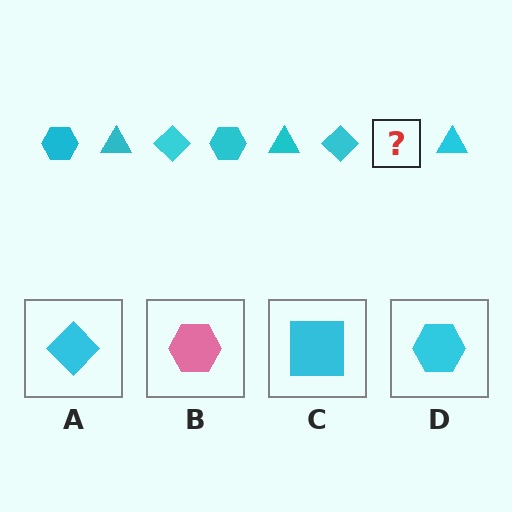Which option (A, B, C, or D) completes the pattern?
D.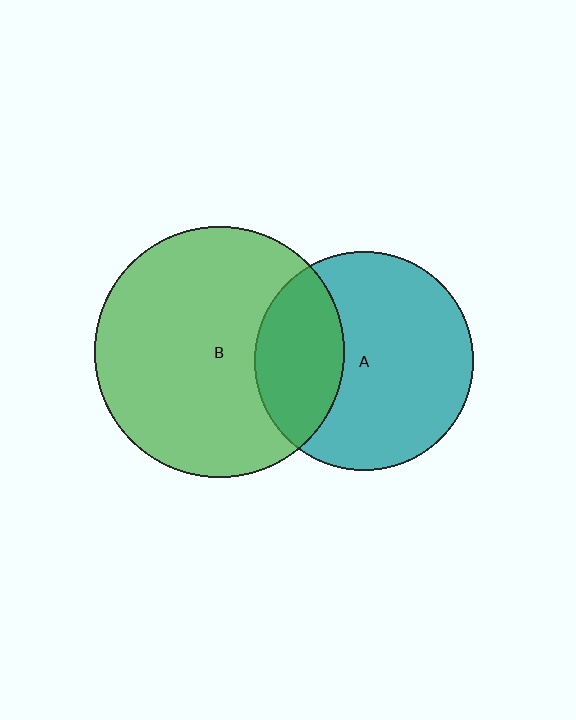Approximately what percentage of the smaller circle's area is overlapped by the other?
Approximately 30%.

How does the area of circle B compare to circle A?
Approximately 1.3 times.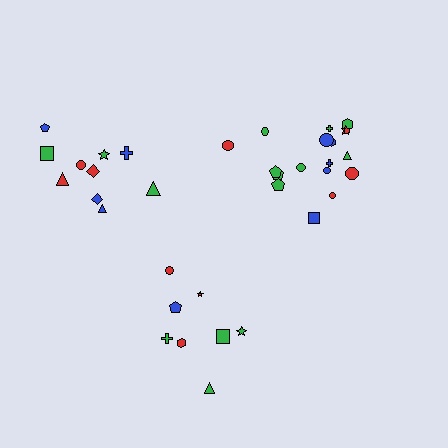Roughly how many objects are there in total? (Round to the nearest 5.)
Roughly 35 objects in total.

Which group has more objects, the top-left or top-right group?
The top-right group.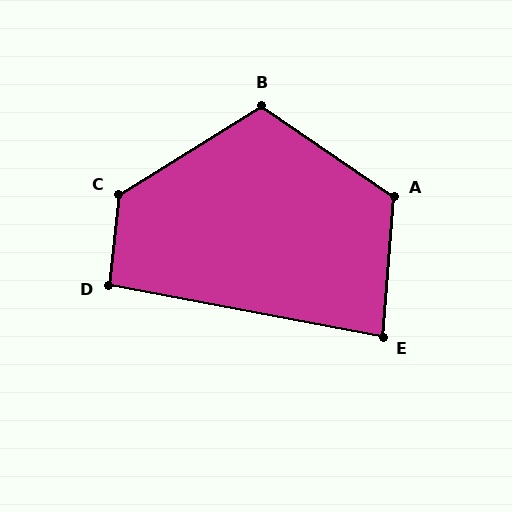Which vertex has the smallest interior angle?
E, at approximately 84 degrees.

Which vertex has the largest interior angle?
C, at approximately 128 degrees.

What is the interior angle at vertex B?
Approximately 114 degrees (obtuse).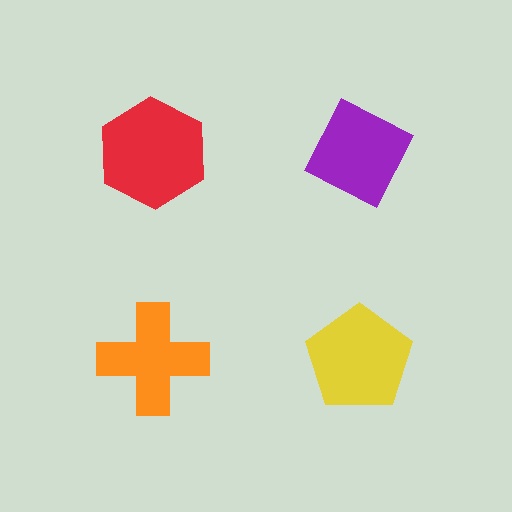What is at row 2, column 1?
An orange cross.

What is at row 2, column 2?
A yellow pentagon.